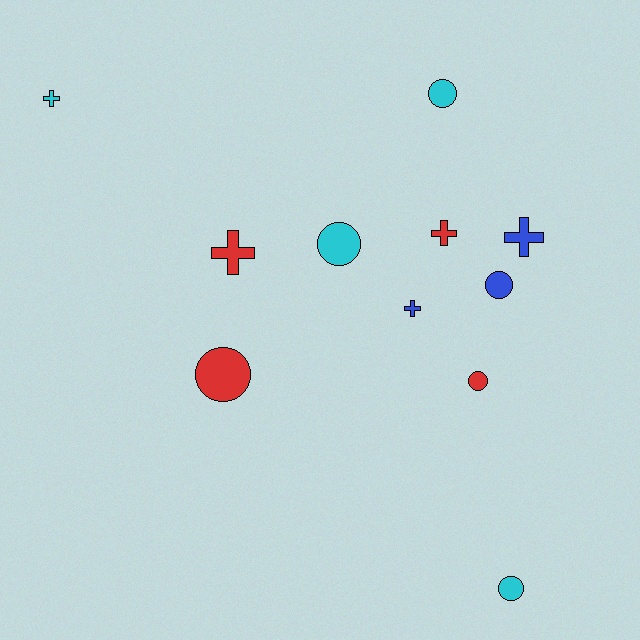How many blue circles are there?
There is 1 blue circle.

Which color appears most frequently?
Cyan, with 4 objects.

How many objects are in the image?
There are 11 objects.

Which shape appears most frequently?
Circle, with 6 objects.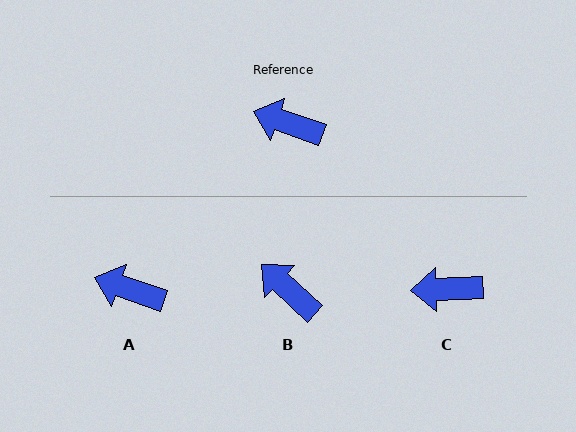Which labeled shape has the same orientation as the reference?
A.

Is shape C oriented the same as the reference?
No, it is off by about 21 degrees.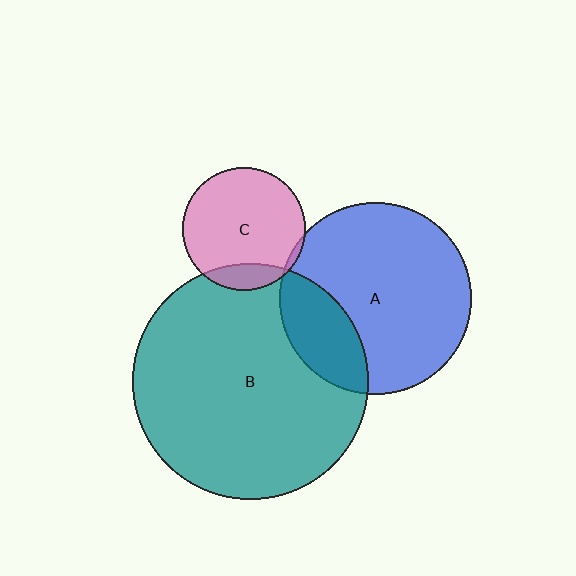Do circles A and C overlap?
Yes.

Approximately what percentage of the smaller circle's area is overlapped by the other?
Approximately 5%.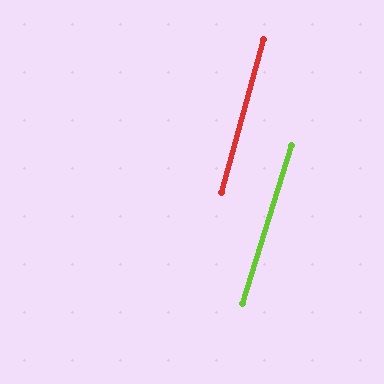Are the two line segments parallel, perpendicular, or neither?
Parallel — their directions differ by only 2.0°.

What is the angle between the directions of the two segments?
Approximately 2 degrees.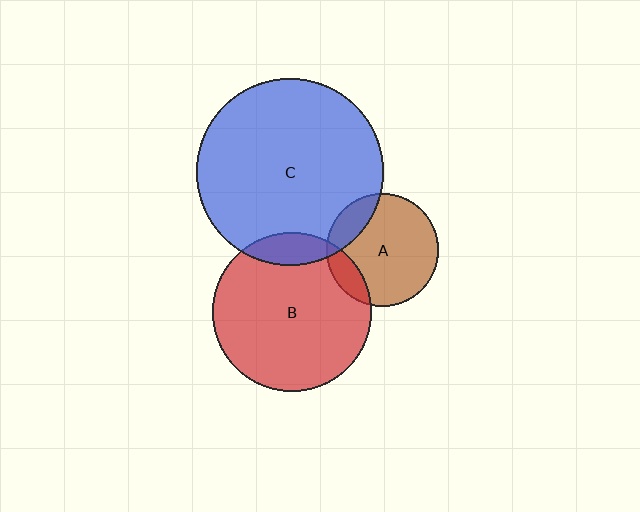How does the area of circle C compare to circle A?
Approximately 2.7 times.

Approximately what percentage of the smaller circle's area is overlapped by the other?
Approximately 15%.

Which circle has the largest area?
Circle C (blue).